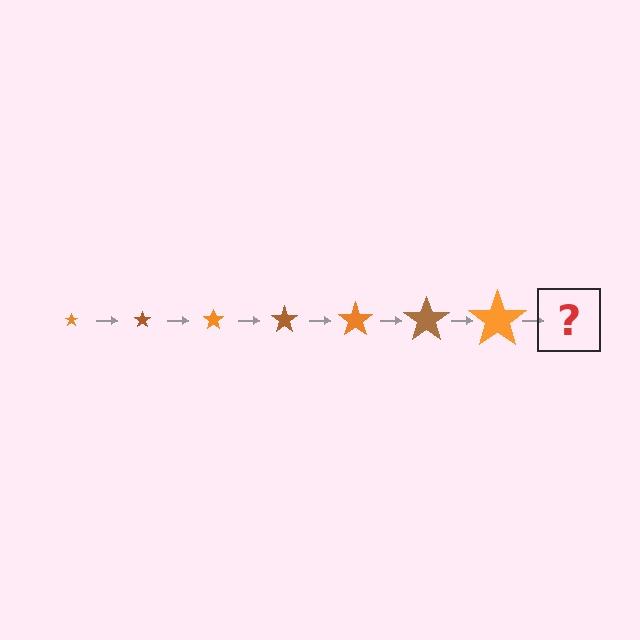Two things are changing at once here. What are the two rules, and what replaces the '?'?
The two rules are that the star grows larger each step and the color cycles through orange and brown. The '?' should be a brown star, larger than the previous one.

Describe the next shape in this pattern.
It should be a brown star, larger than the previous one.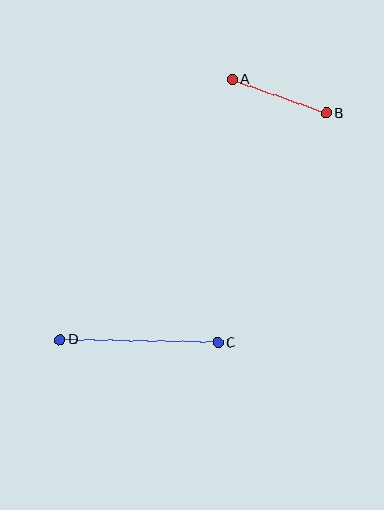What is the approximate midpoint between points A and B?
The midpoint is at approximately (280, 96) pixels.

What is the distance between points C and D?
The distance is approximately 158 pixels.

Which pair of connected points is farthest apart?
Points C and D are farthest apart.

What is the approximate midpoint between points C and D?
The midpoint is at approximately (139, 341) pixels.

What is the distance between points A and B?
The distance is approximately 100 pixels.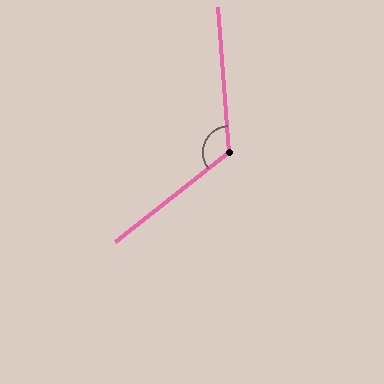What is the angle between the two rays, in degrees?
Approximately 124 degrees.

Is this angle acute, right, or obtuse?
It is obtuse.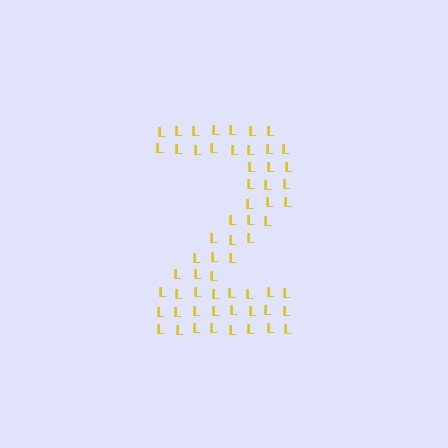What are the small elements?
The small elements are letter L's.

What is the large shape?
The large shape is the digit 2.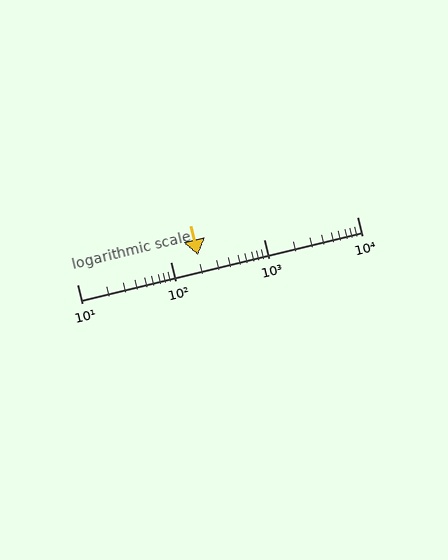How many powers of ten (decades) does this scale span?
The scale spans 3 decades, from 10 to 10000.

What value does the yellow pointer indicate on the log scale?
The pointer indicates approximately 200.